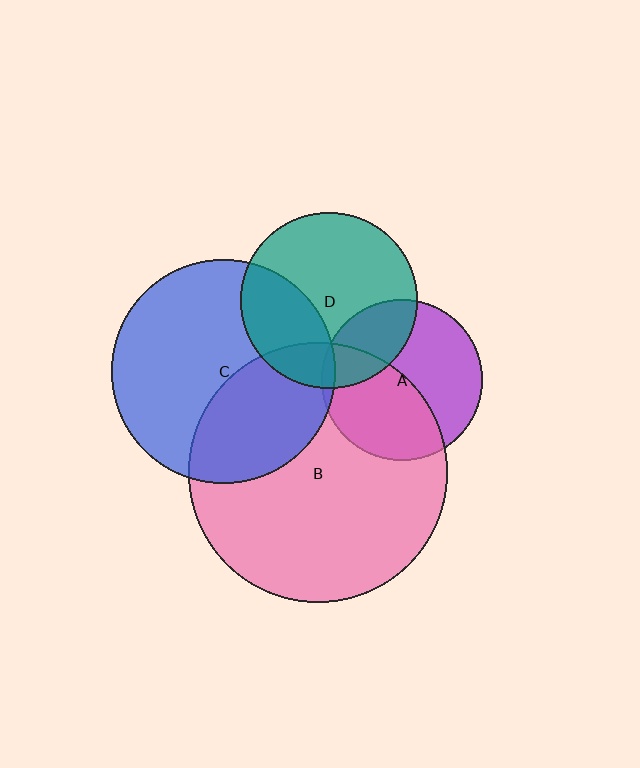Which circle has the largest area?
Circle B (pink).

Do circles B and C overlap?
Yes.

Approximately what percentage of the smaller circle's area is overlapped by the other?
Approximately 35%.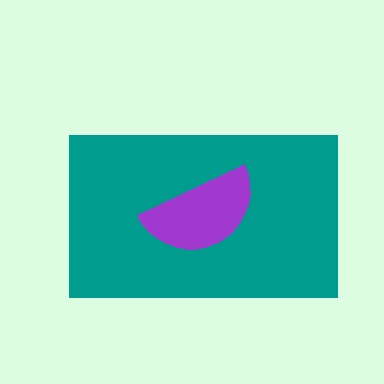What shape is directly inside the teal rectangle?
The purple semicircle.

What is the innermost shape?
The purple semicircle.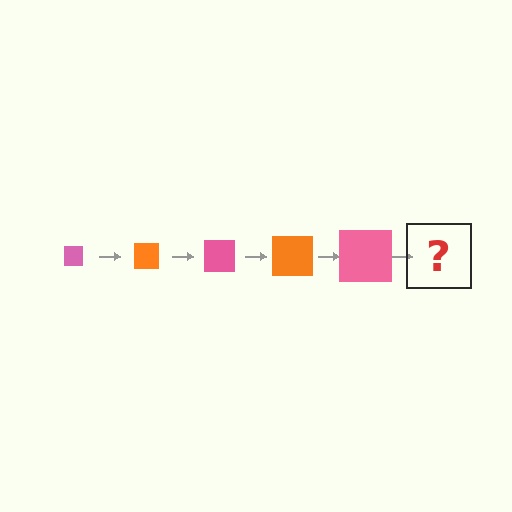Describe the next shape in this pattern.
It should be an orange square, larger than the previous one.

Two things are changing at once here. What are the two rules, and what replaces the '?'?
The two rules are that the square grows larger each step and the color cycles through pink and orange. The '?' should be an orange square, larger than the previous one.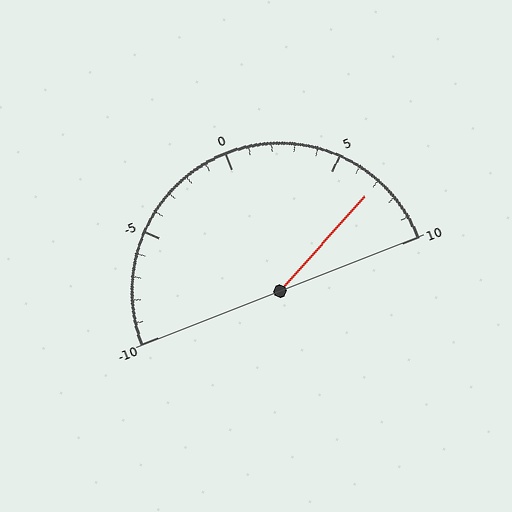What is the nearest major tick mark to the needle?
The nearest major tick mark is 5.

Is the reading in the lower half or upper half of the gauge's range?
The reading is in the upper half of the range (-10 to 10).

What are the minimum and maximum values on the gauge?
The gauge ranges from -10 to 10.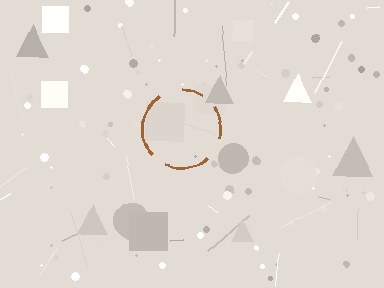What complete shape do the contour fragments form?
The contour fragments form a circle.